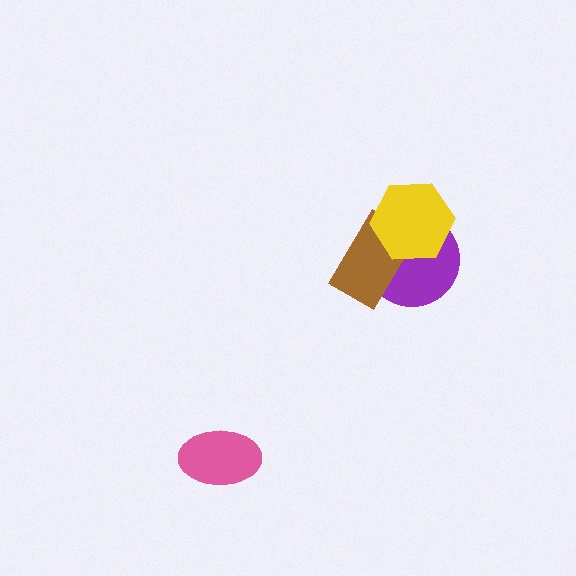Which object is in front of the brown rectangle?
The yellow hexagon is in front of the brown rectangle.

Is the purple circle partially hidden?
Yes, it is partially covered by another shape.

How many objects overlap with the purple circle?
2 objects overlap with the purple circle.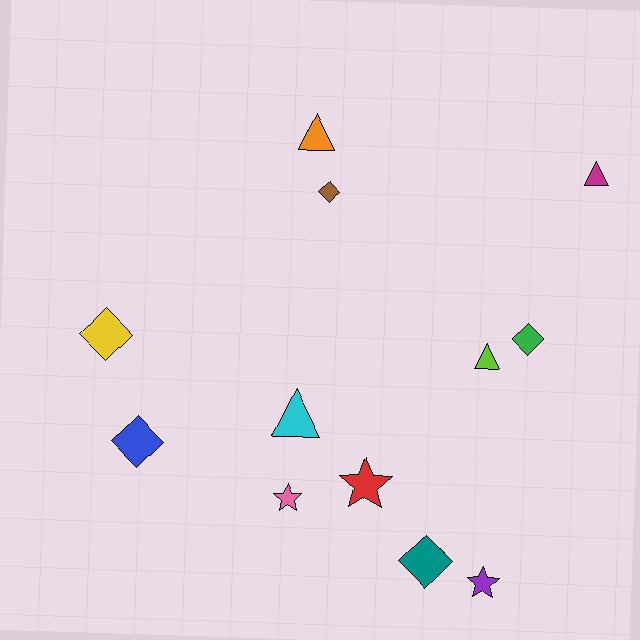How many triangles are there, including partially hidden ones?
There are 4 triangles.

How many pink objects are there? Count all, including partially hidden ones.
There is 1 pink object.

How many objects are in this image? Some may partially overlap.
There are 12 objects.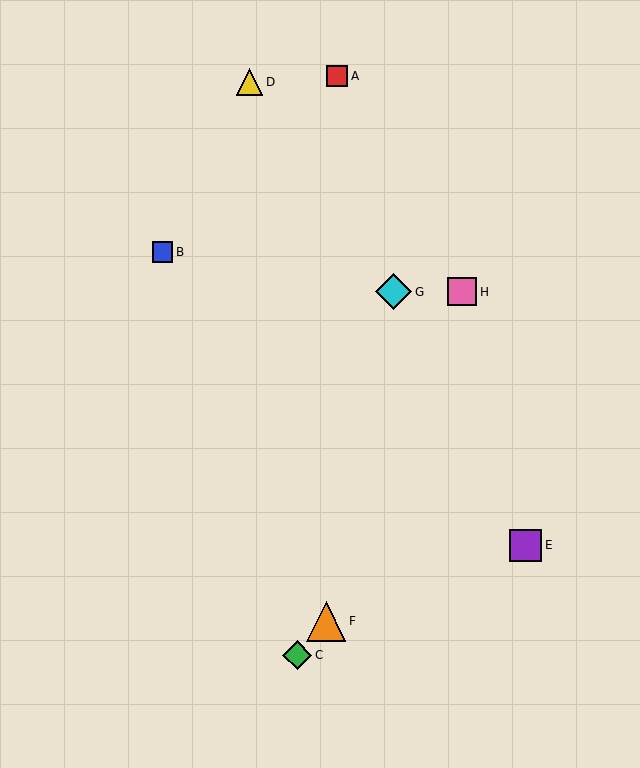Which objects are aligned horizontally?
Objects G, H are aligned horizontally.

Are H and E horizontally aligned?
No, H is at y≈292 and E is at y≈545.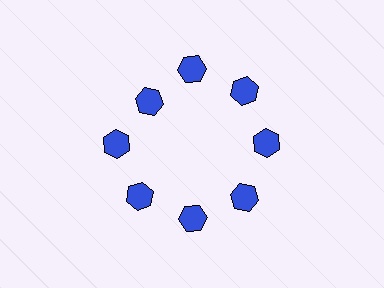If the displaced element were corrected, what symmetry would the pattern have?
It would have 8-fold rotational symmetry — the pattern would map onto itself every 45 degrees.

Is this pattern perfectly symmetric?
No. The 8 blue hexagons are arranged in a ring, but one element near the 10 o'clock position is pulled inward toward the center, breaking the 8-fold rotational symmetry.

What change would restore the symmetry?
The symmetry would be restored by moving it outward, back onto the ring so that all 8 hexagons sit at equal angles and equal distance from the center.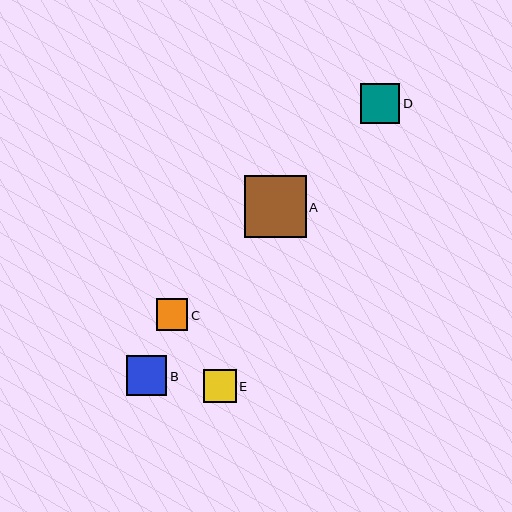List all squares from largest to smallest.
From largest to smallest: A, B, D, E, C.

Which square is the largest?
Square A is the largest with a size of approximately 61 pixels.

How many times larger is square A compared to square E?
Square A is approximately 1.9 times the size of square E.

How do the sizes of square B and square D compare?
Square B and square D are approximately the same size.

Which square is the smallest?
Square C is the smallest with a size of approximately 32 pixels.